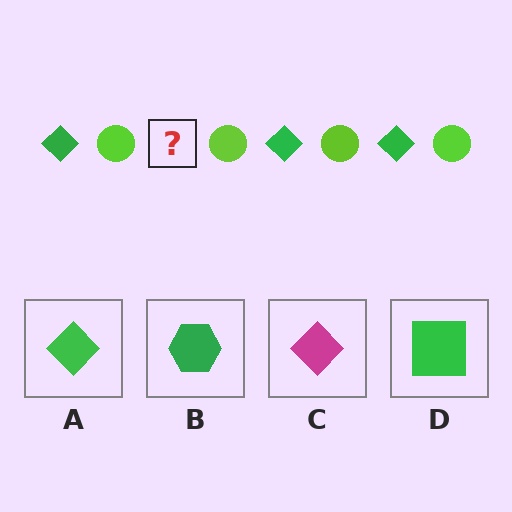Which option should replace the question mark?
Option A.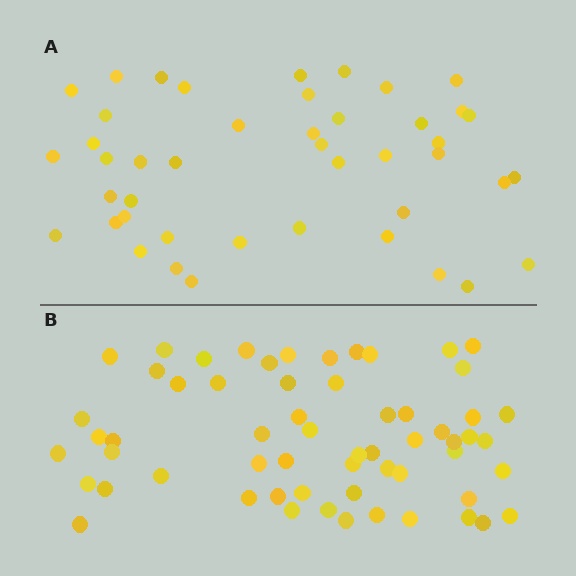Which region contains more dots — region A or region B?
Region B (the bottom region) has more dots.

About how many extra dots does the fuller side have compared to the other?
Region B has approximately 15 more dots than region A.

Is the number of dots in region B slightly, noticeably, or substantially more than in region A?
Region B has noticeably more, but not dramatically so. The ratio is roughly 1.4 to 1.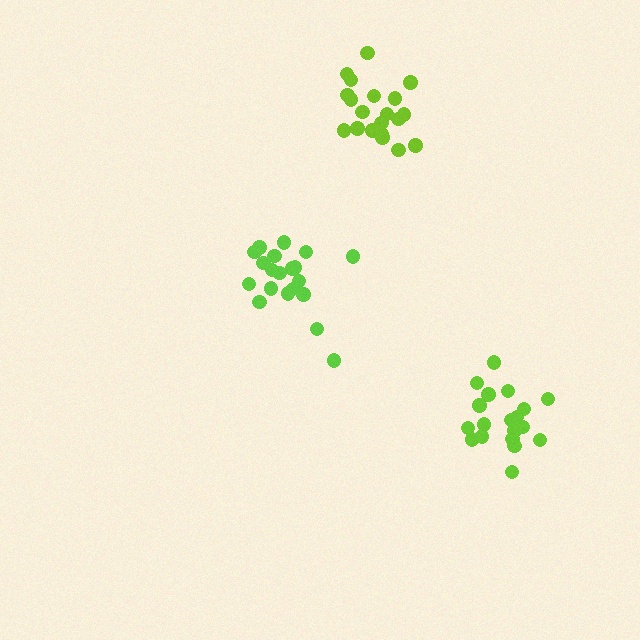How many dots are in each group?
Group 1: 20 dots, Group 2: 19 dots, Group 3: 20 dots (59 total).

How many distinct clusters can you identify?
There are 3 distinct clusters.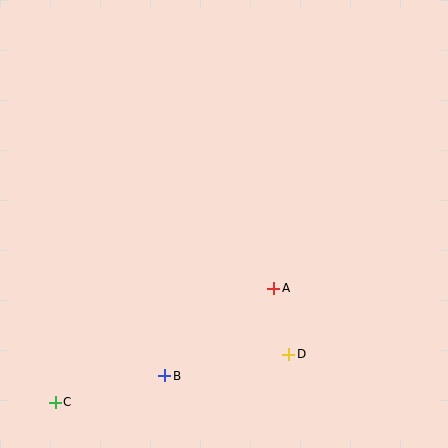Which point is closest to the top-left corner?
Point A is closest to the top-left corner.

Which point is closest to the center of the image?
Point A at (273, 288) is closest to the center.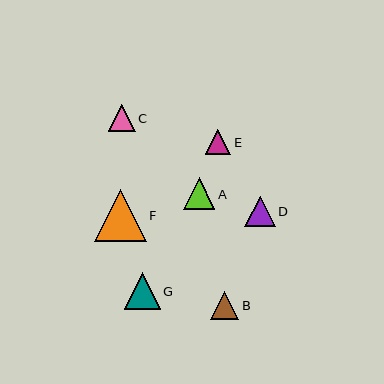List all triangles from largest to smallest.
From largest to smallest: F, G, A, D, B, C, E.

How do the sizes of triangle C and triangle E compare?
Triangle C and triangle E are approximately the same size.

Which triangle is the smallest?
Triangle E is the smallest with a size of approximately 25 pixels.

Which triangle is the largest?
Triangle F is the largest with a size of approximately 51 pixels.